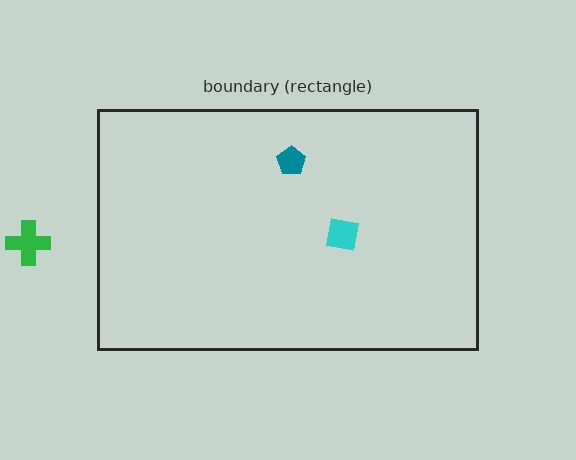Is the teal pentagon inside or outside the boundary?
Inside.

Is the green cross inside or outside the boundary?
Outside.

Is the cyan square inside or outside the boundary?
Inside.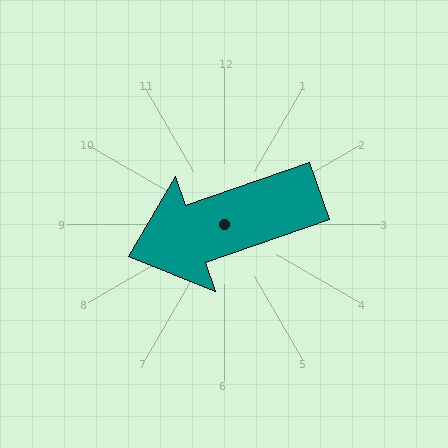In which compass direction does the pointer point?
West.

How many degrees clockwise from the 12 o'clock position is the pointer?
Approximately 251 degrees.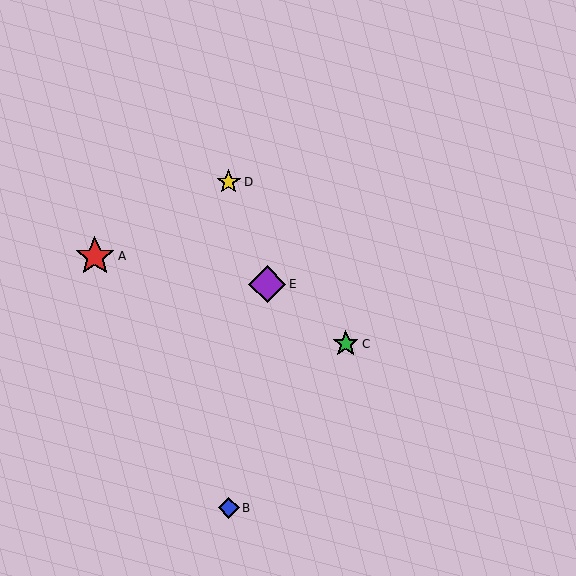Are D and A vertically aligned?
No, D is at x≈229 and A is at x≈95.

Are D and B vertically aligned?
Yes, both are at x≈229.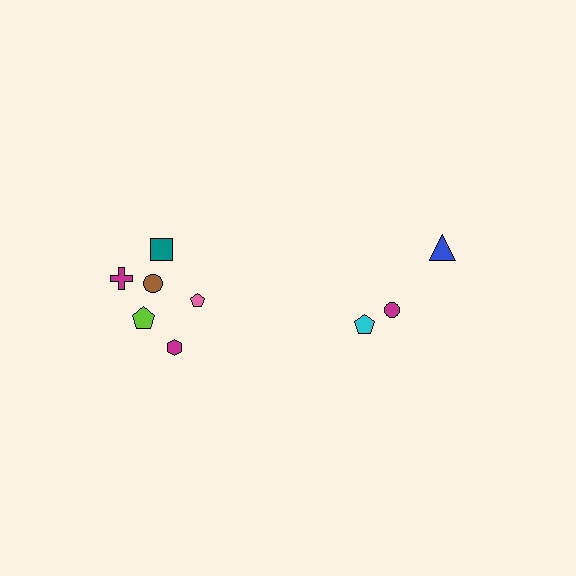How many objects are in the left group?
There are 6 objects.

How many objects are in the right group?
There are 3 objects.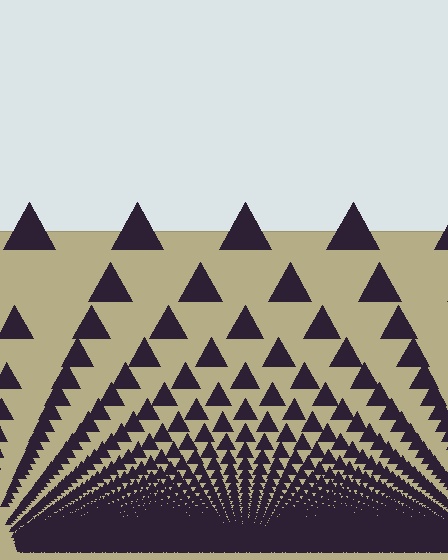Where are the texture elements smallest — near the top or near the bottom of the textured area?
Near the bottom.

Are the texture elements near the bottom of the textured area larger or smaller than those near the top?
Smaller. The gradient is inverted — elements near the bottom are smaller and denser.